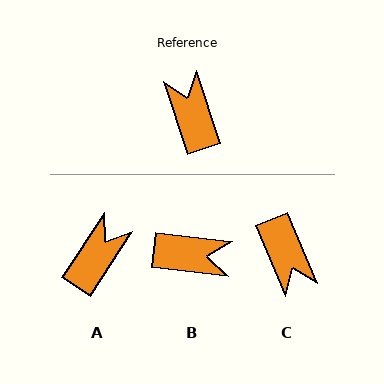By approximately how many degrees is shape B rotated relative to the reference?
Approximately 115 degrees clockwise.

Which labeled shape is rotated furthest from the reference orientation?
C, about 176 degrees away.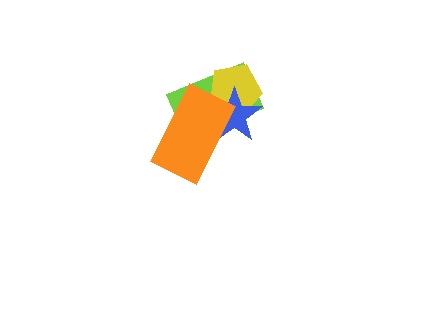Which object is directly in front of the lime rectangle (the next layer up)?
The yellow pentagon is directly in front of the lime rectangle.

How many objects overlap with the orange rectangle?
3 objects overlap with the orange rectangle.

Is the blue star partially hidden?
Yes, it is partially covered by another shape.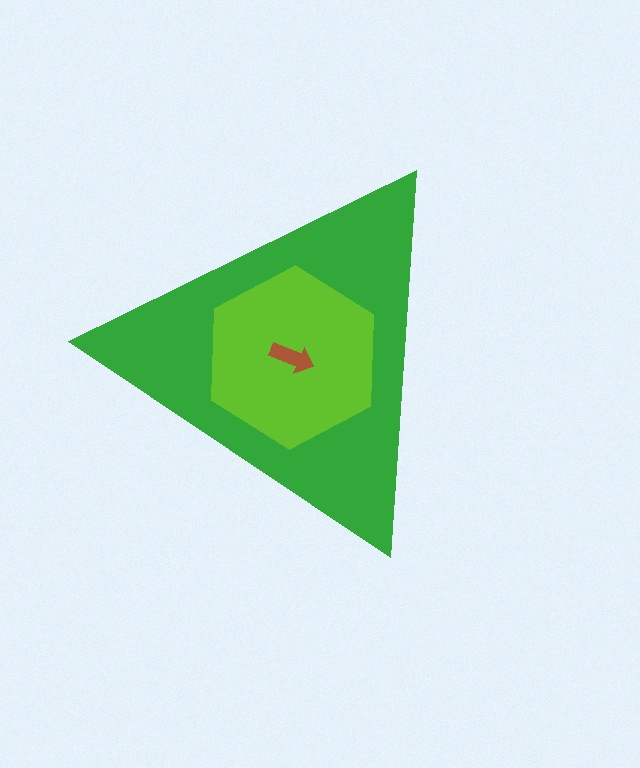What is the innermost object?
The brown arrow.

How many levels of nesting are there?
3.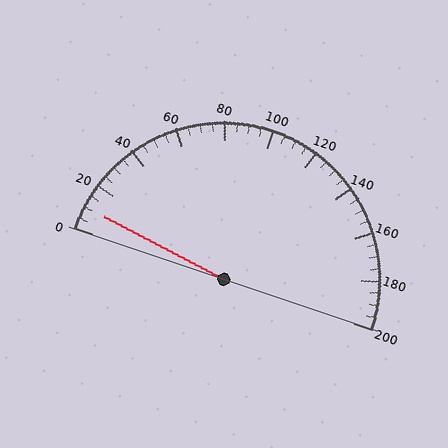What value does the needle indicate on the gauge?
The needle indicates approximately 10.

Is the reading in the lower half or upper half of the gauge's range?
The reading is in the lower half of the range (0 to 200).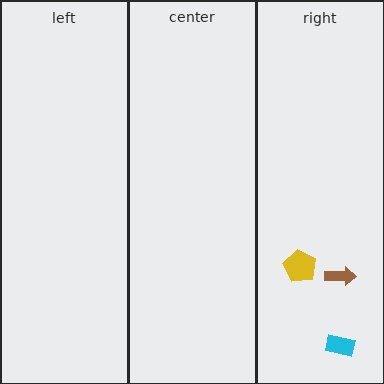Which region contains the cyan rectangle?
The right region.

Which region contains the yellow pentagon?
The right region.